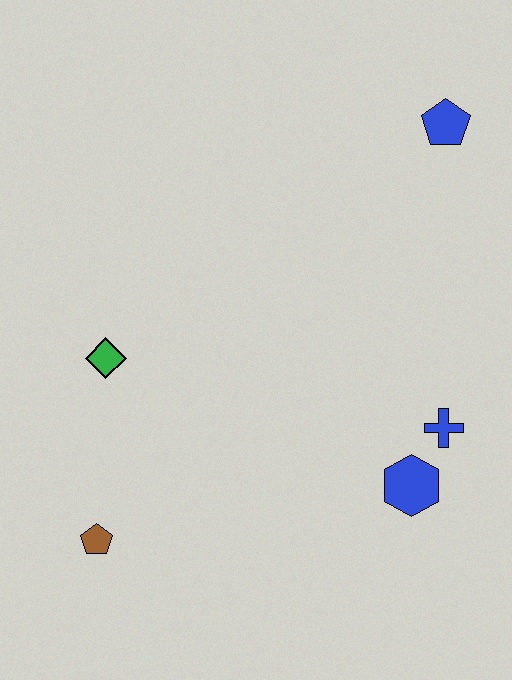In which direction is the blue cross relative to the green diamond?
The blue cross is to the right of the green diamond.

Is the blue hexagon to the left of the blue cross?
Yes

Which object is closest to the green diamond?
The brown pentagon is closest to the green diamond.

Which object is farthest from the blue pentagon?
The brown pentagon is farthest from the blue pentagon.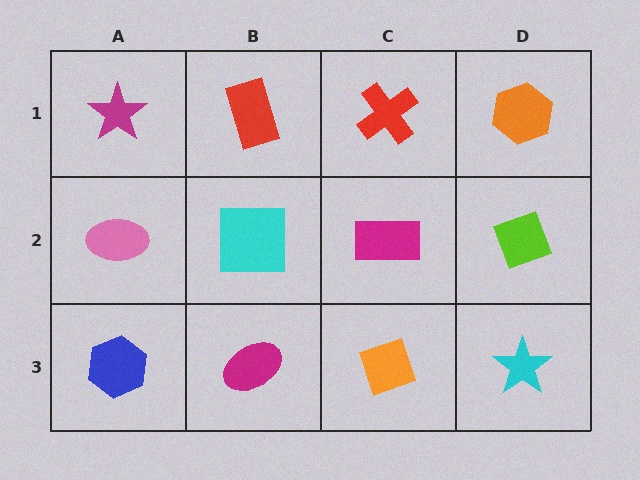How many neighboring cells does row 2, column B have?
4.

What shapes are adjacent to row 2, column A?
A magenta star (row 1, column A), a blue hexagon (row 3, column A), a cyan square (row 2, column B).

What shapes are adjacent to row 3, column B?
A cyan square (row 2, column B), a blue hexagon (row 3, column A), an orange diamond (row 3, column C).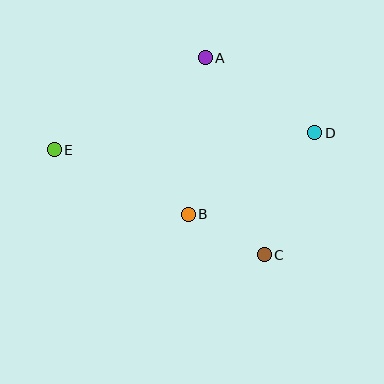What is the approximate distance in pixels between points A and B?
The distance between A and B is approximately 158 pixels.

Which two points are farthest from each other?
Points D and E are farthest from each other.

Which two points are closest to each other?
Points B and C are closest to each other.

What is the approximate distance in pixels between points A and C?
The distance between A and C is approximately 206 pixels.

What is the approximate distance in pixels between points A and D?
The distance between A and D is approximately 133 pixels.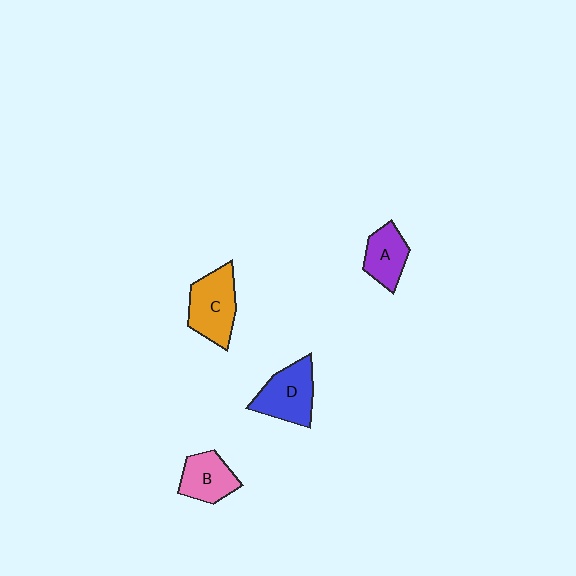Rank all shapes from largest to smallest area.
From largest to smallest: C (orange), D (blue), B (pink), A (purple).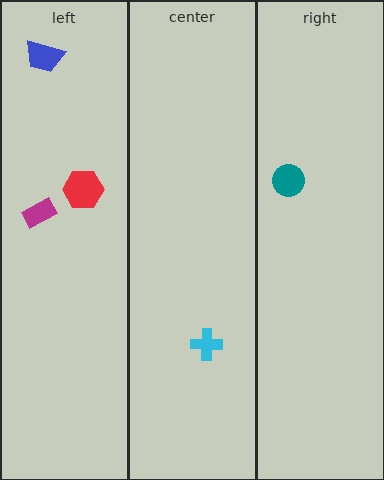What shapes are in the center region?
The cyan cross.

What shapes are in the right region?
The teal circle.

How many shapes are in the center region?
1.